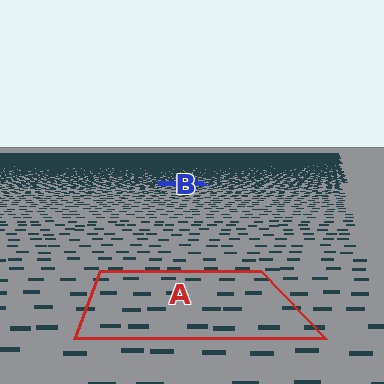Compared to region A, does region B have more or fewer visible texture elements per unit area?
Region B has more texture elements per unit area — they are packed more densely because it is farther away.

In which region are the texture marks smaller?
The texture marks are smaller in region B, because it is farther away.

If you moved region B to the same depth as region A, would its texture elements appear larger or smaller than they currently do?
They would appear larger. At a closer depth, the same texture elements are projected at a bigger on-screen size.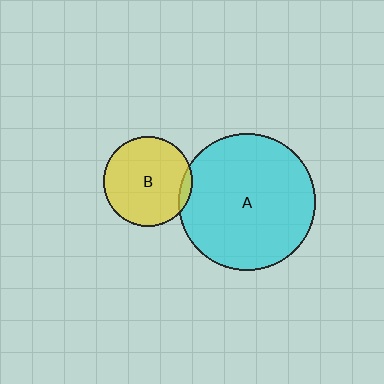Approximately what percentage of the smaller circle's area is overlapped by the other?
Approximately 5%.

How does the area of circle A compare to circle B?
Approximately 2.4 times.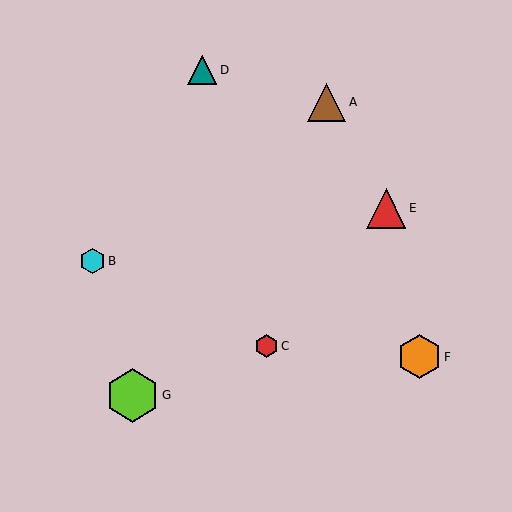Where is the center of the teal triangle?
The center of the teal triangle is at (202, 70).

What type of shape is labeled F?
Shape F is an orange hexagon.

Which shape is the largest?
The lime hexagon (labeled G) is the largest.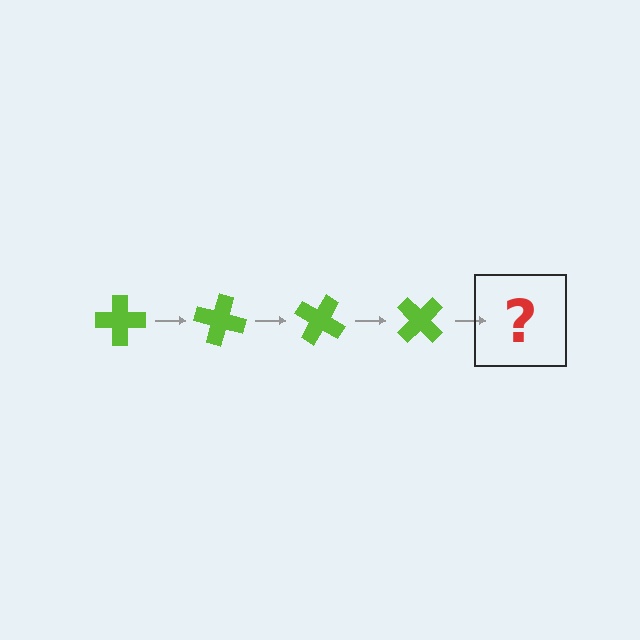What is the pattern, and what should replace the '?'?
The pattern is that the cross rotates 15 degrees each step. The '?' should be a lime cross rotated 60 degrees.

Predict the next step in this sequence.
The next step is a lime cross rotated 60 degrees.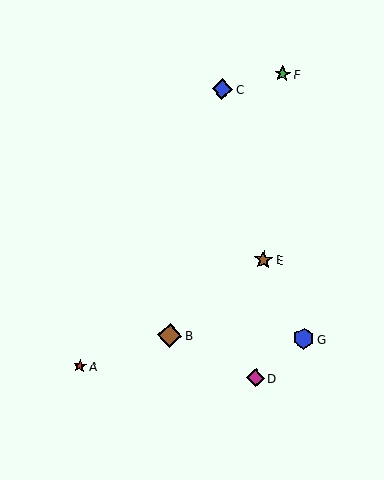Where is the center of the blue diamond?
The center of the blue diamond is at (222, 89).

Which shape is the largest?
The brown diamond (labeled B) is the largest.